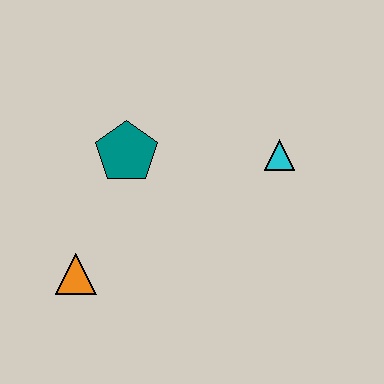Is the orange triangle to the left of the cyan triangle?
Yes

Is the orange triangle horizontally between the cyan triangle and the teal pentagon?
No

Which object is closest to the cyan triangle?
The teal pentagon is closest to the cyan triangle.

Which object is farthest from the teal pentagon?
The cyan triangle is farthest from the teal pentagon.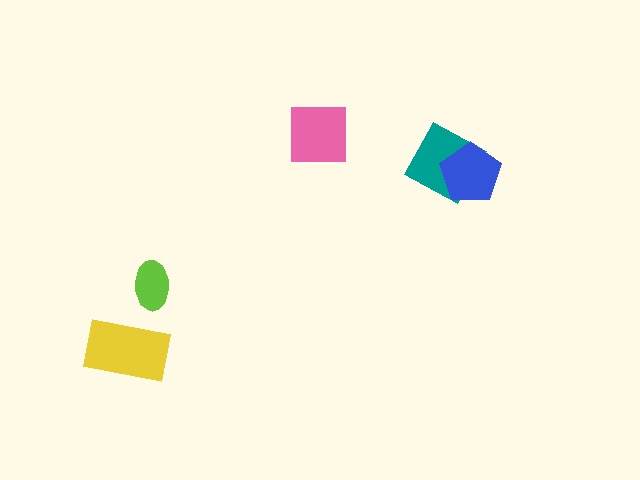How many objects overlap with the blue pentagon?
1 object overlaps with the blue pentagon.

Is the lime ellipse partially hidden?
No, no other shape covers it.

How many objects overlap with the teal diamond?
1 object overlaps with the teal diamond.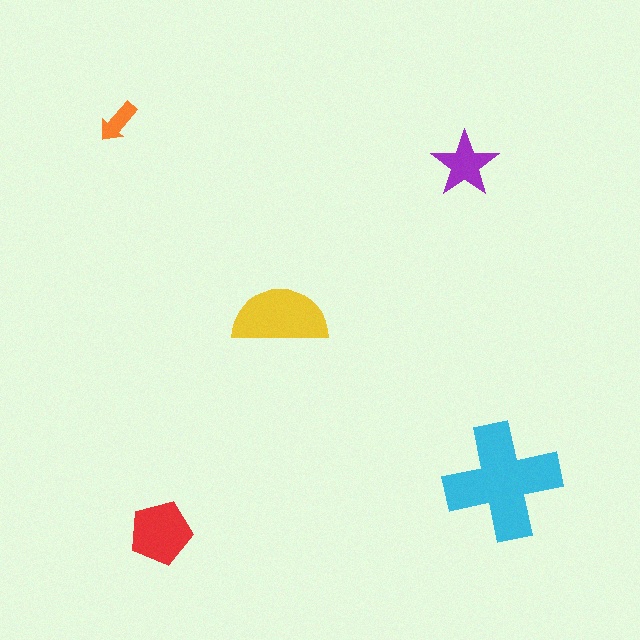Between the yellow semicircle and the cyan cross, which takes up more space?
The cyan cross.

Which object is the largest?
The cyan cross.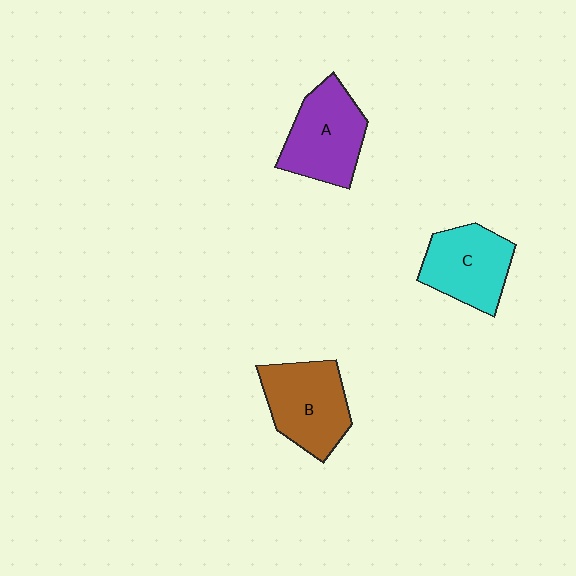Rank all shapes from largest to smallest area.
From largest to smallest: B (brown), A (purple), C (cyan).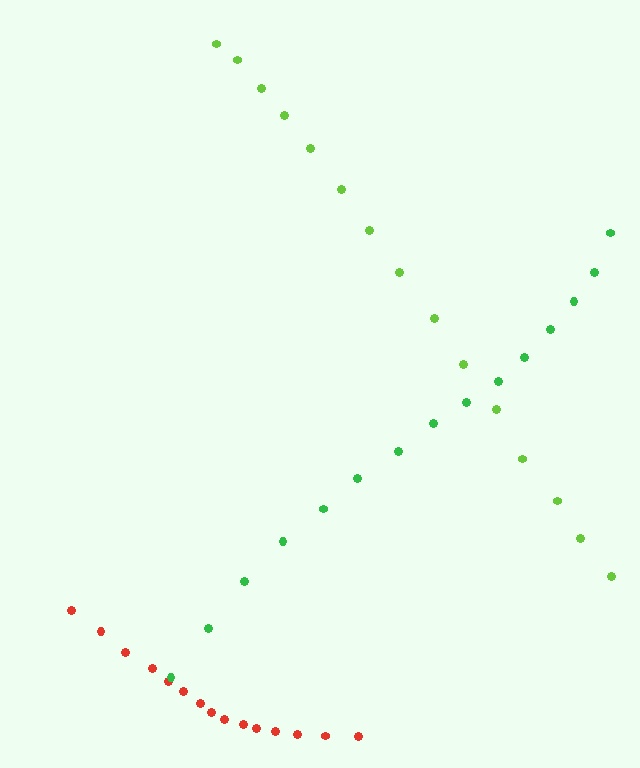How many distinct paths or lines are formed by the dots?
There are 3 distinct paths.